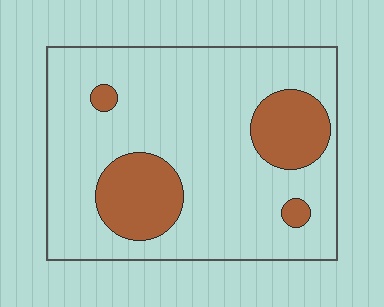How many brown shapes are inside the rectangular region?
4.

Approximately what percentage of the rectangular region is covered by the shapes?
Approximately 20%.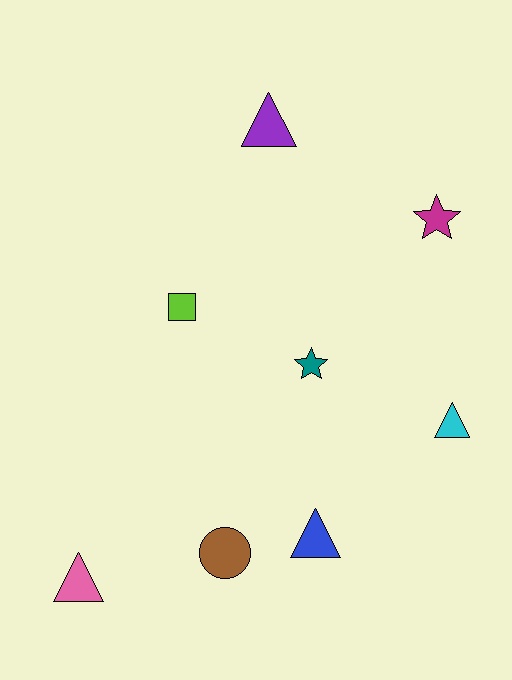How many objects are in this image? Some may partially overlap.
There are 8 objects.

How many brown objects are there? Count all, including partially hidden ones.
There is 1 brown object.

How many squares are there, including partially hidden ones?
There is 1 square.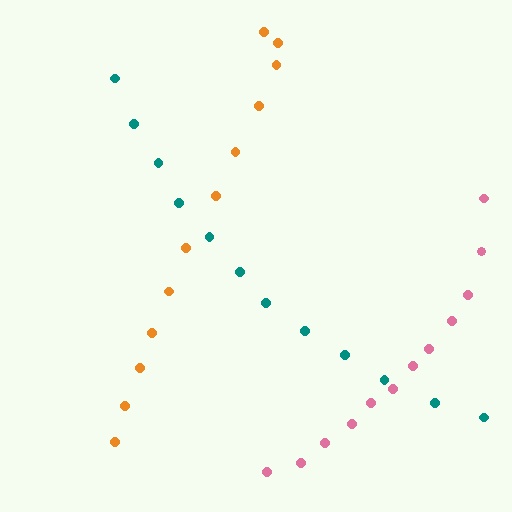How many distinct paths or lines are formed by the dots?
There are 3 distinct paths.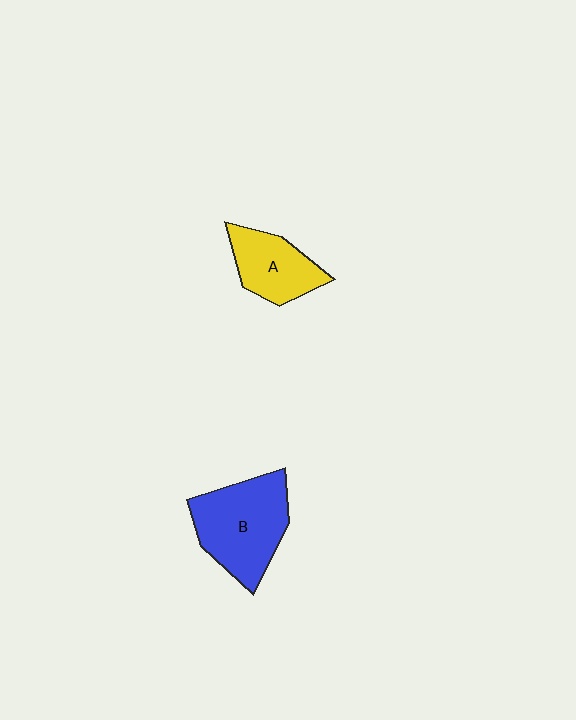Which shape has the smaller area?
Shape A (yellow).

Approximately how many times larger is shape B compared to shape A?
Approximately 1.6 times.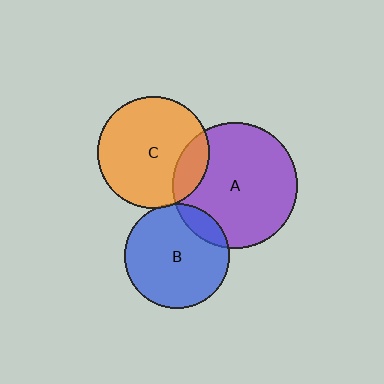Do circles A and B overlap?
Yes.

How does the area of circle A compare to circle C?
Approximately 1.3 times.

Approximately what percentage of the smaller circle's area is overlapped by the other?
Approximately 15%.